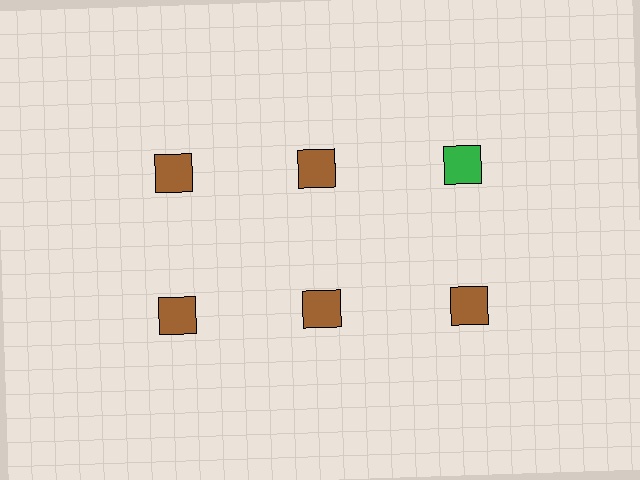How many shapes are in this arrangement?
There are 6 shapes arranged in a grid pattern.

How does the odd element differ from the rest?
It has a different color: green instead of brown.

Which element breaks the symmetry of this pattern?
The green square in the top row, center column breaks the symmetry. All other shapes are brown squares.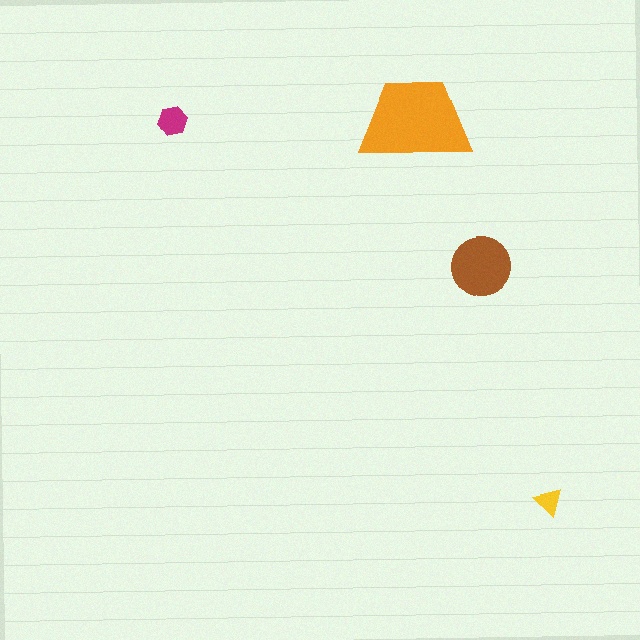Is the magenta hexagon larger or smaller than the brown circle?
Smaller.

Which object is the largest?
The orange trapezoid.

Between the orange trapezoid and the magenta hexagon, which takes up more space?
The orange trapezoid.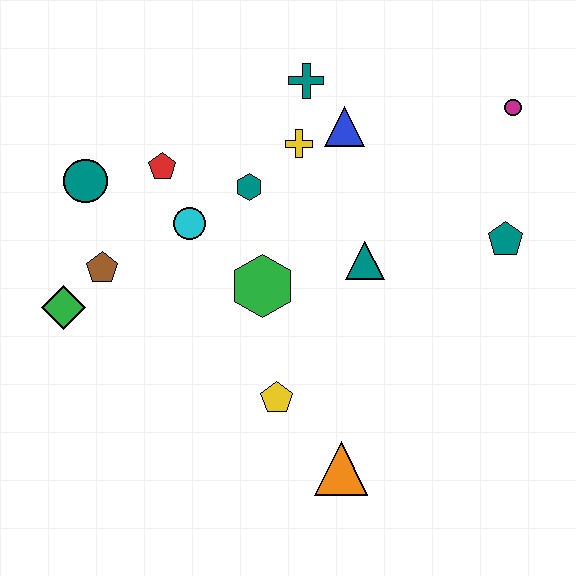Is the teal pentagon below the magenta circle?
Yes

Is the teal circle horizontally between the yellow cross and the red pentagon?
No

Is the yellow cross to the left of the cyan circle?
No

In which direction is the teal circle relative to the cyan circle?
The teal circle is to the left of the cyan circle.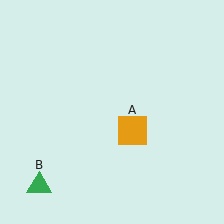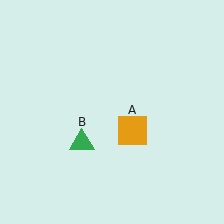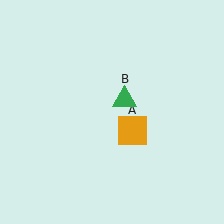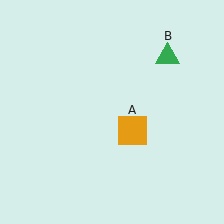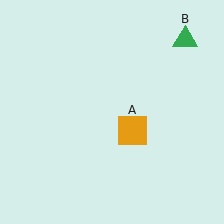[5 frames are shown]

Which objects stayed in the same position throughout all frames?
Orange square (object A) remained stationary.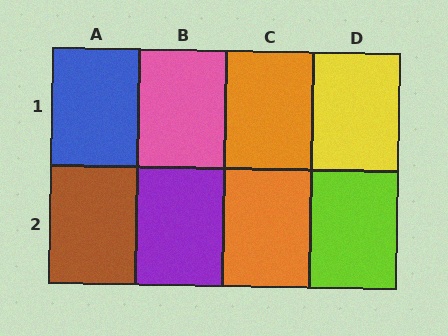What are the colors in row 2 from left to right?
Brown, purple, orange, lime.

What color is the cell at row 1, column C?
Orange.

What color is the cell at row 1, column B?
Pink.